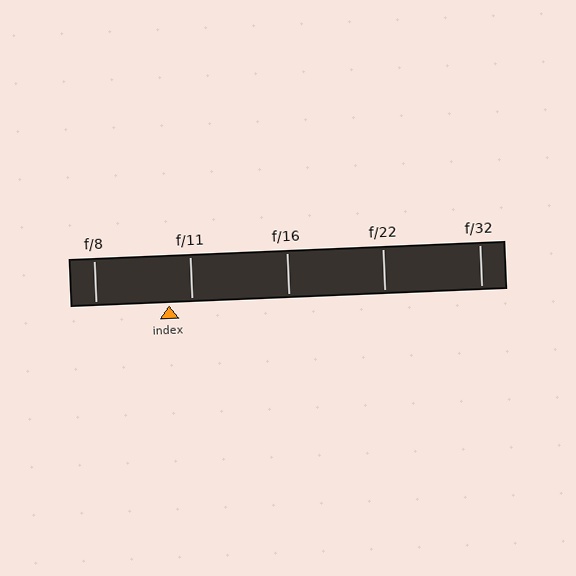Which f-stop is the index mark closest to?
The index mark is closest to f/11.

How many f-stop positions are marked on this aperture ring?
There are 5 f-stop positions marked.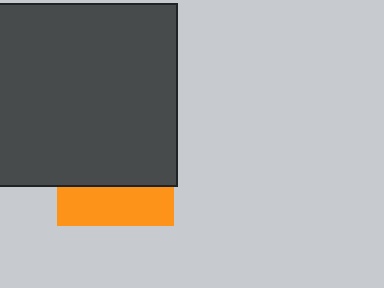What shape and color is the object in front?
The object in front is a dark gray rectangle.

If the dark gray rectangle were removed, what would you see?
You would see the complete orange square.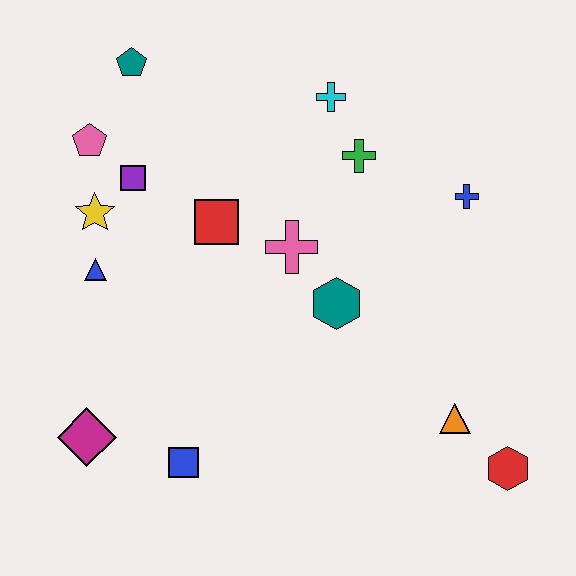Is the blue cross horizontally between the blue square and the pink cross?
No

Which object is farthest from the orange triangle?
The teal pentagon is farthest from the orange triangle.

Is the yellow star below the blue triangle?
No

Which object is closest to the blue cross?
The green cross is closest to the blue cross.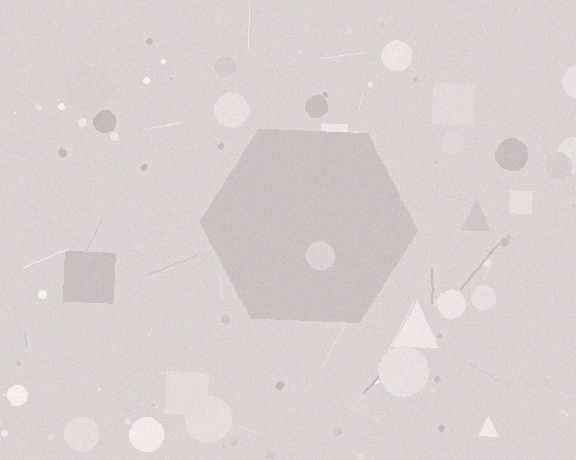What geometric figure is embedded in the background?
A hexagon is embedded in the background.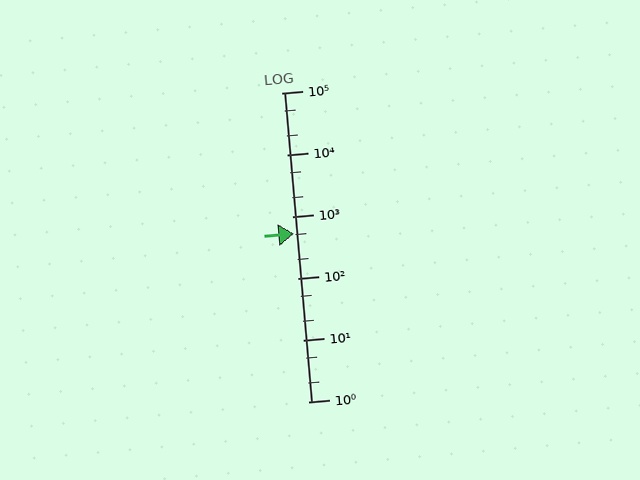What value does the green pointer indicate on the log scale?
The pointer indicates approximately 520.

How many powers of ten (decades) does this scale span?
The scale spans 5 decades, from 1 to 100000.